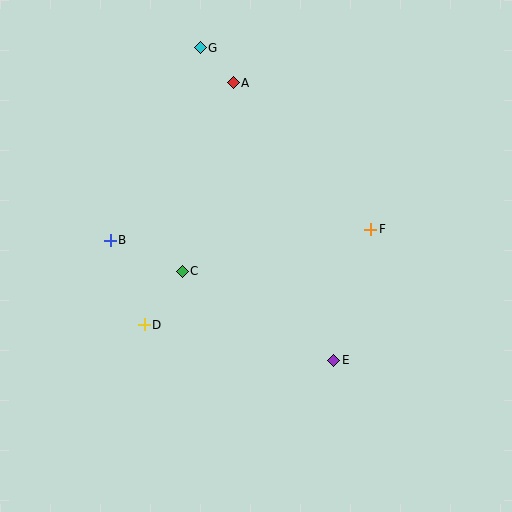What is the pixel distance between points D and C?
The distance between D and C is 66 pixels.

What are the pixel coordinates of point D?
Point D is at (144, 325).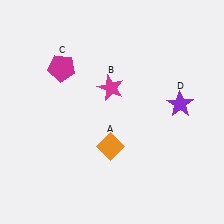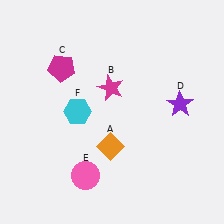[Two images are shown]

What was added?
A pink circle (E), a cyan hexagon (F) were added in Image 2.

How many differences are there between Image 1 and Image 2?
There are 2 differences between the two images.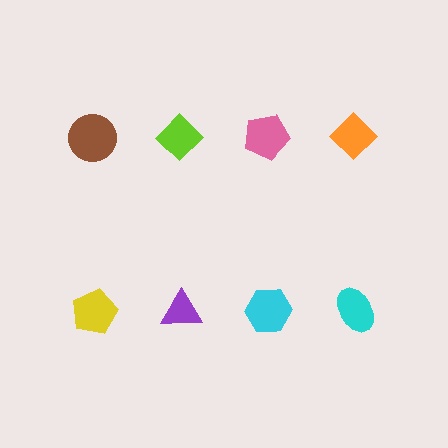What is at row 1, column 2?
A lime diamond.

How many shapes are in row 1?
4 shapes.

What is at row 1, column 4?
An orange diamond.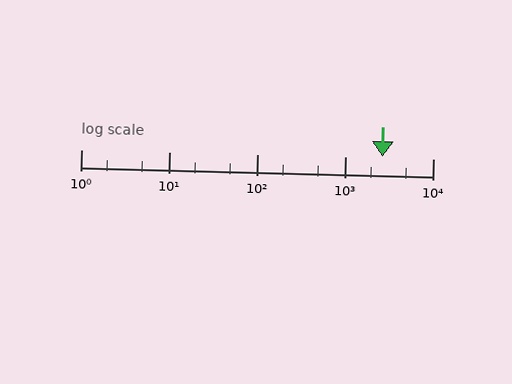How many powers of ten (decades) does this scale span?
The scale spans 4 decades, from 1 to 10000.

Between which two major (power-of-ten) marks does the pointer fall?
The pointer is between 1000 and 10000.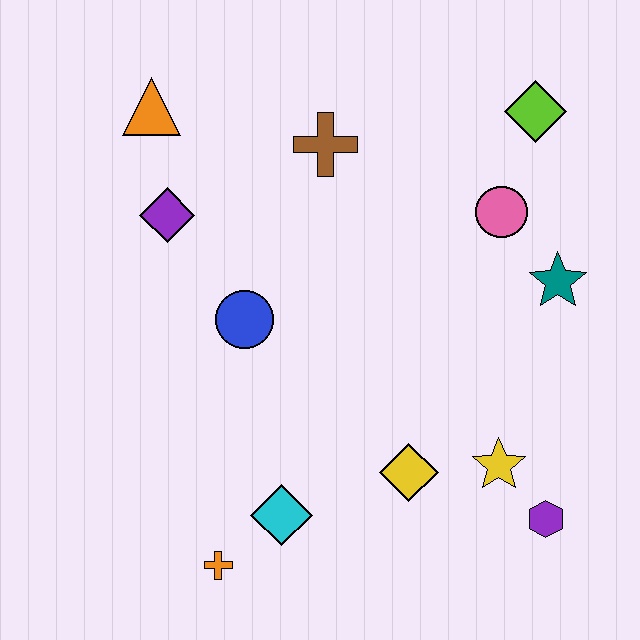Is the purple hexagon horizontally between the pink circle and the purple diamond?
No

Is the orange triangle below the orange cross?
No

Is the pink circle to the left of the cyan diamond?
No